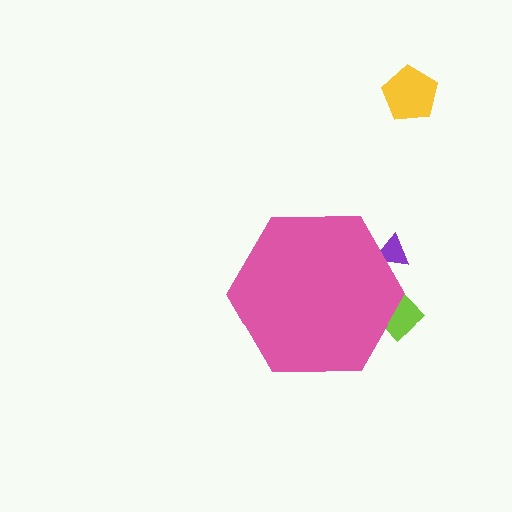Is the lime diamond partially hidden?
Yes, the lime diamond is partially hidden behind the pink hexagon.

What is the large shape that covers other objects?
A pink hexagon.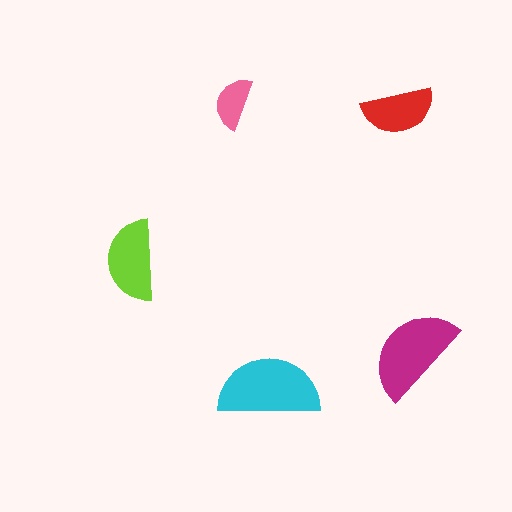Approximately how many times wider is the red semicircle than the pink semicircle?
About 1.5 times wider.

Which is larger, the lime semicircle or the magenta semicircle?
The magenta one.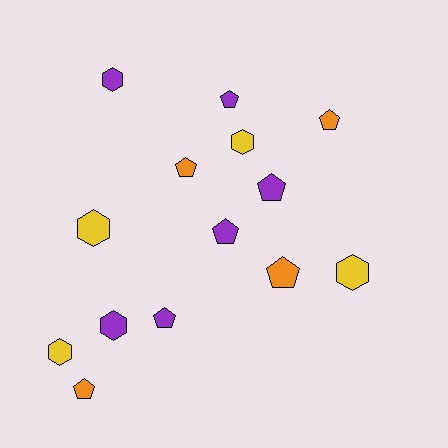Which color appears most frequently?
Purple, with 6 objects.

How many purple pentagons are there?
There are 4 purple pentagons.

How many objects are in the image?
There are 14 objects.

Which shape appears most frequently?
Pentagon, with 8 objects.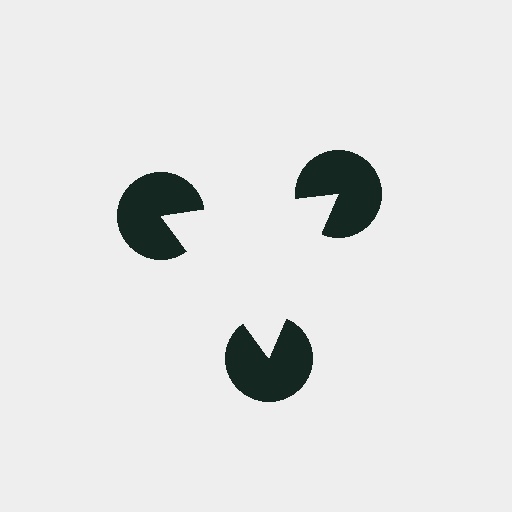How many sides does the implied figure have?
3 sides.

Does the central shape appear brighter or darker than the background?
It typically appears slightly brighter than the background, even though no actual brightness change is drawn.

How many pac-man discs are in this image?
There are 3 — one at each vertex of the illusory triangle.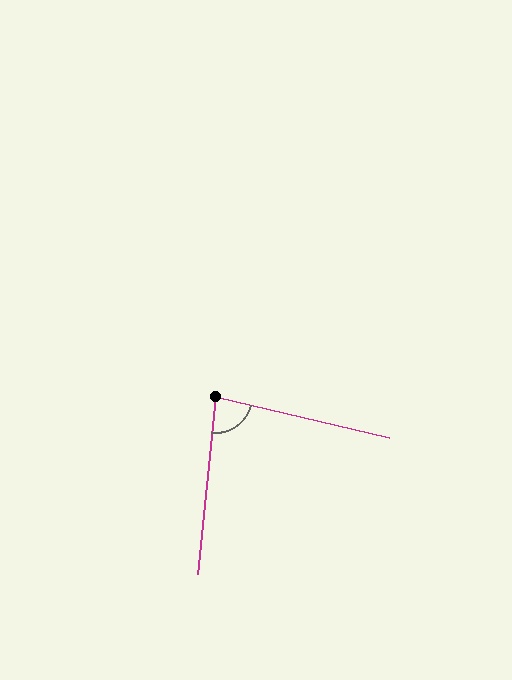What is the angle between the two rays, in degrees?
Approximately 82 degrees.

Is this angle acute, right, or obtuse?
It is acute.